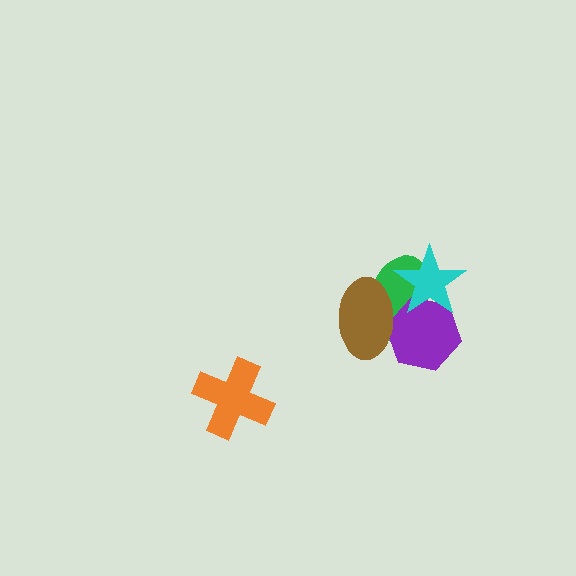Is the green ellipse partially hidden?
Yes, it is partially covered by another shape.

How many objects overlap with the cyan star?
2 objects overlap with the cyan star.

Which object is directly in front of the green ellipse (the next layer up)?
The purple hexagon is directly in front of the green ellipse.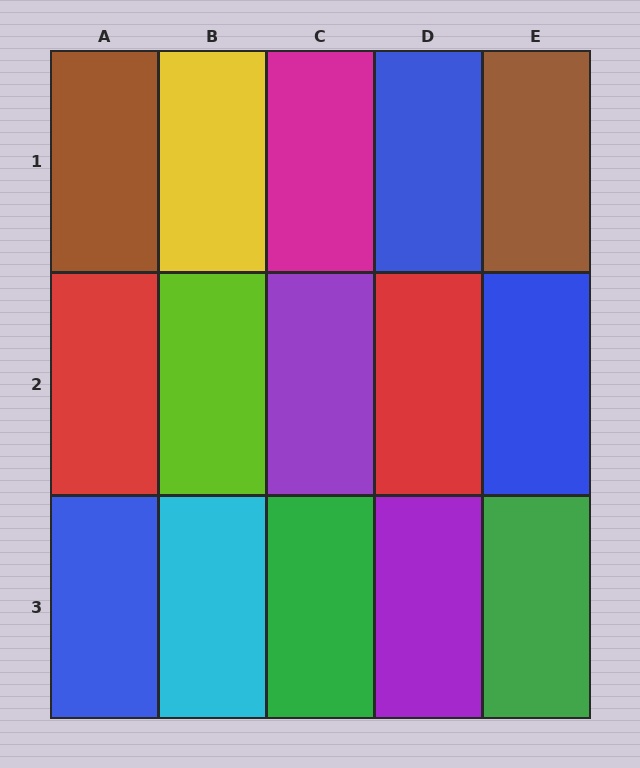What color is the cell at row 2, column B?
Lime.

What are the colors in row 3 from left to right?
Blue, cyan, green, purple, green.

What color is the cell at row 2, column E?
Blue.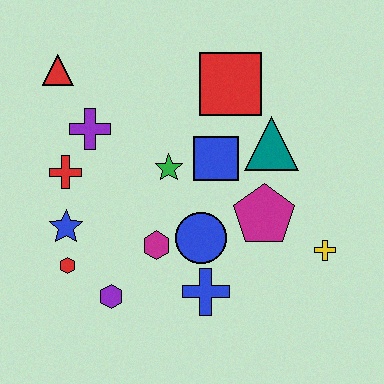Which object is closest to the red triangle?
The purple cross is closest to the red triangle.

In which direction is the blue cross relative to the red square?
The blue cross is below the red square.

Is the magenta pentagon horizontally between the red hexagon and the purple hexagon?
No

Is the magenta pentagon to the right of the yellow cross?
No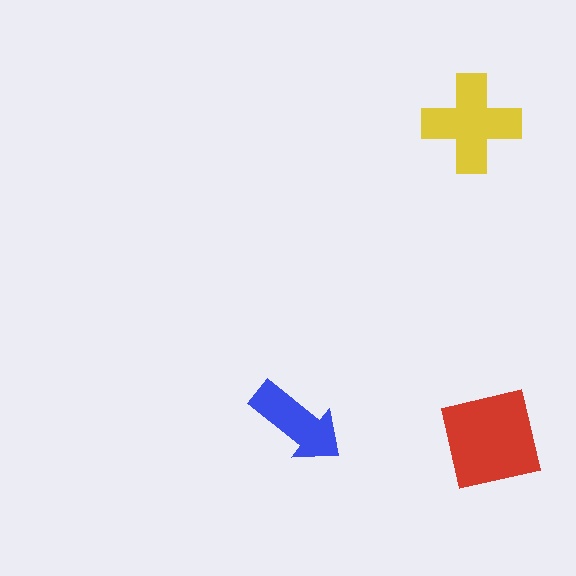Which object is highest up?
The yellow cross is topmost.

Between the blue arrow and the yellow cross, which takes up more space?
The yellow cross.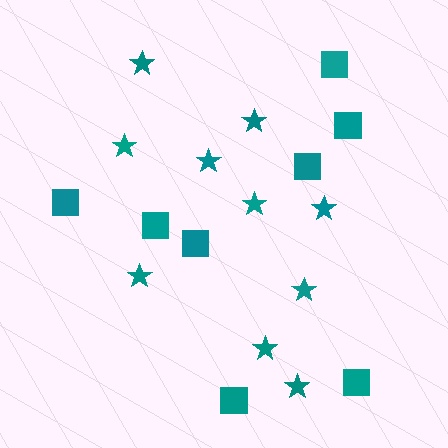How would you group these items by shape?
There are 2 groups: one group of stars (10) and one group of squares (8).